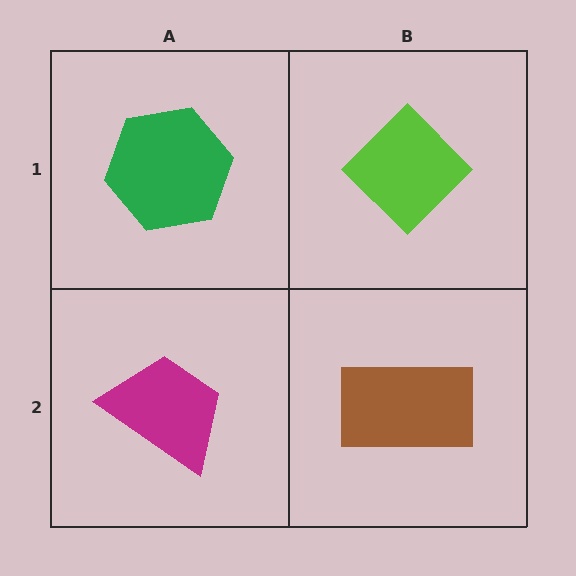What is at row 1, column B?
A lime diamond.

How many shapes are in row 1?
2 shapes.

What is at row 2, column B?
A brown rectangle.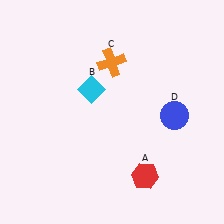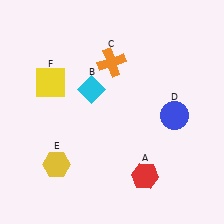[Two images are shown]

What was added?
A yellow hexagon (E), a yellow square (F) were added in Image 2.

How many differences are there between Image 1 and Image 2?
There are 2 differences between the two images.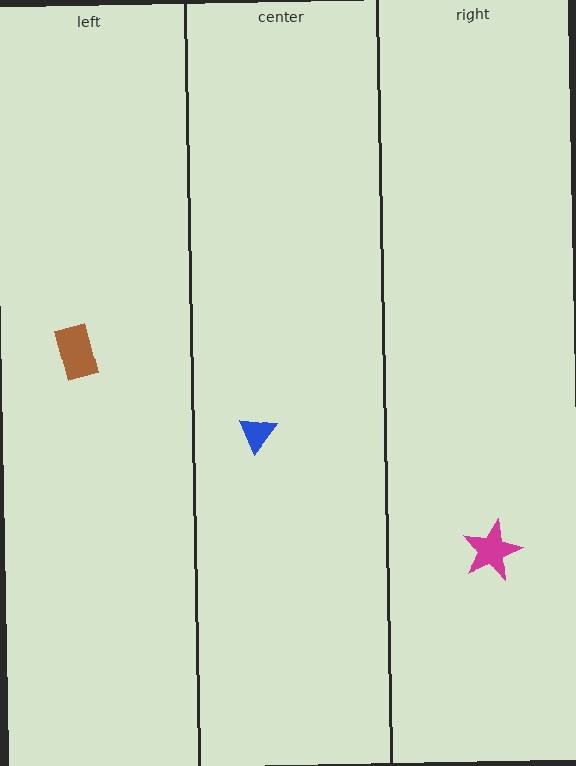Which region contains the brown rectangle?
The left region.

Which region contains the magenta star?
The right region.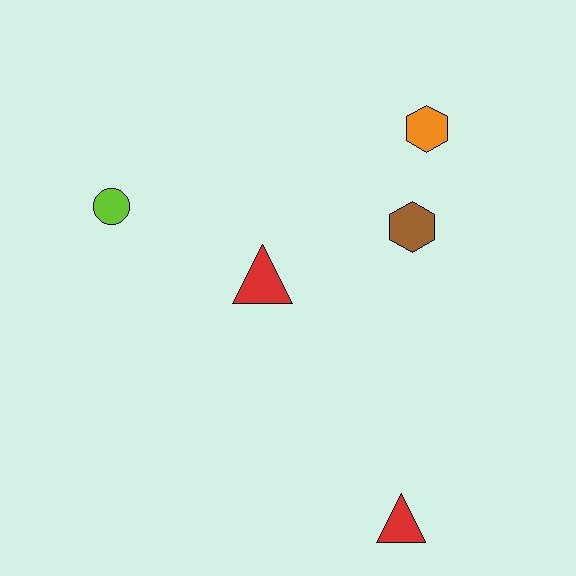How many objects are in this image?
There are 5 objects.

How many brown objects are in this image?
There is 1 brown object.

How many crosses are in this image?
There are no crosses.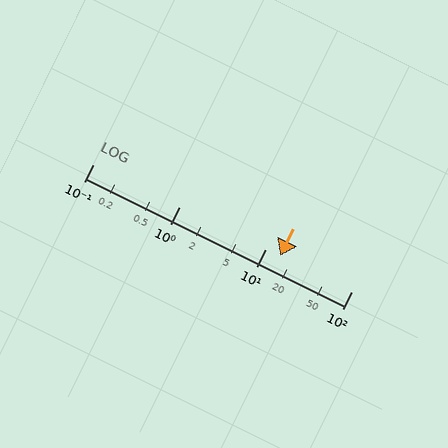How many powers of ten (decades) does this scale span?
The scale spans 3 decades, from 0.1 to 100.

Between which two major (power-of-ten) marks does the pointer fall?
The pointer is between 10 and 100.